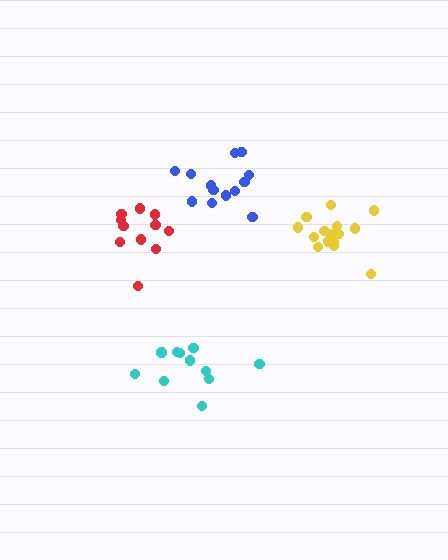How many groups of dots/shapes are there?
There are 4 groups.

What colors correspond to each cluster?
The clusters are colored: red, cyan, blue, yellow.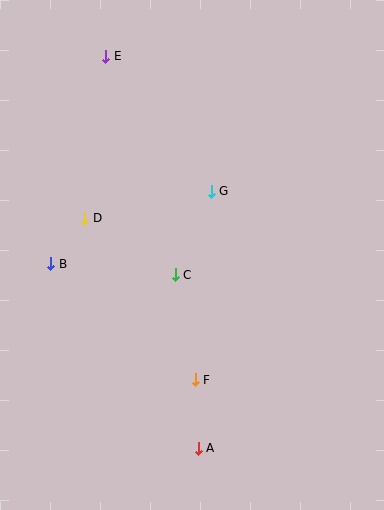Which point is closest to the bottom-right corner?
Point A is closest to the bottom-right corner.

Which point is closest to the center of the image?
Point C at (175, 275) is closest to the center.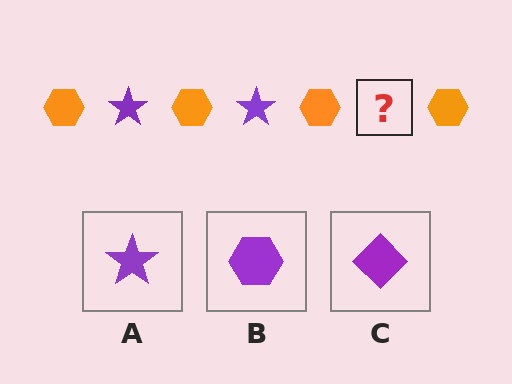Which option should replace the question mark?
Option A.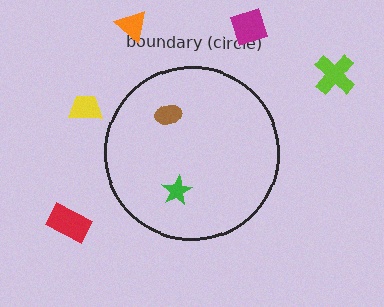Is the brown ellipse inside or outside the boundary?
Inside.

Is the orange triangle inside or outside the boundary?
Outside.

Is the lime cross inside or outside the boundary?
Outside.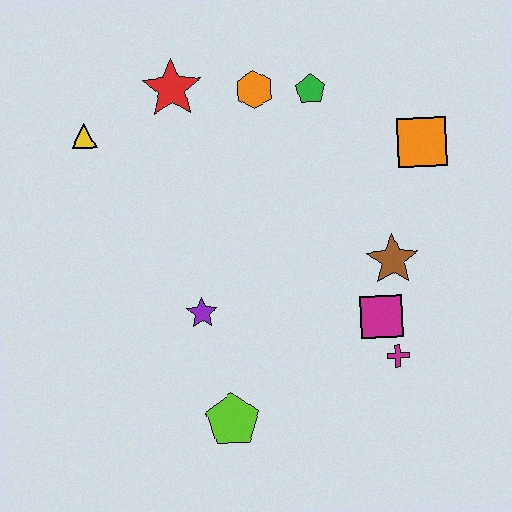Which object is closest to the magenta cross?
The magenta square is closest to the magenta cross.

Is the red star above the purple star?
Yes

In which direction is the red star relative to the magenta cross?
The red star is above the magenta cross.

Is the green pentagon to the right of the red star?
Yes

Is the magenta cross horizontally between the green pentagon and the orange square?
Yes